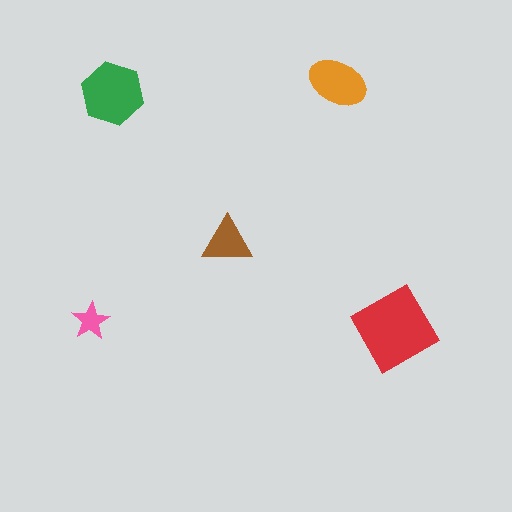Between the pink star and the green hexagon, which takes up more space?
The green hexagon.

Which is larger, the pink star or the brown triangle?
The brown triangle.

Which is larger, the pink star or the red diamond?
The red diamond.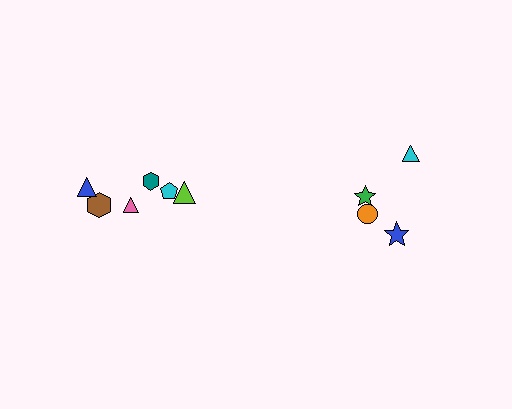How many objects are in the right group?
There are 4 objects.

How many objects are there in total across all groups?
There are 10 objects.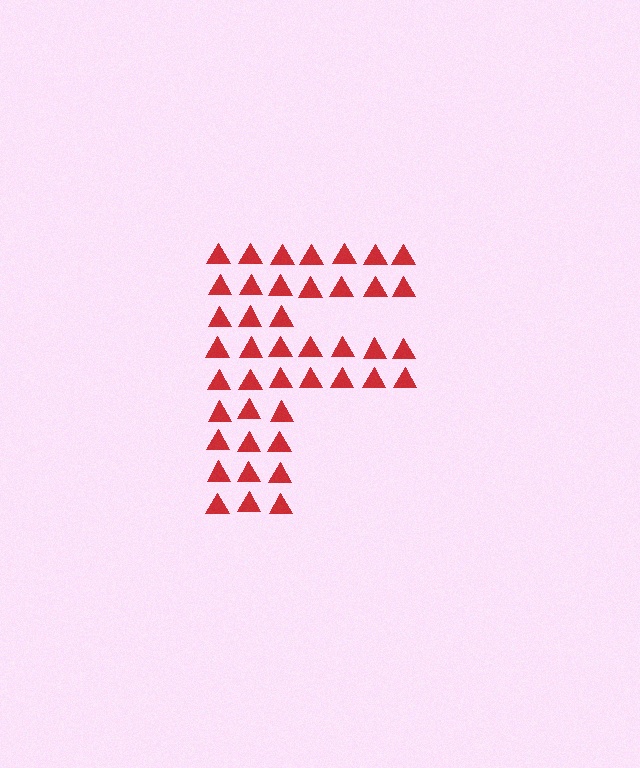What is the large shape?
The large shape is the letter F.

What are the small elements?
The small elements are triangles.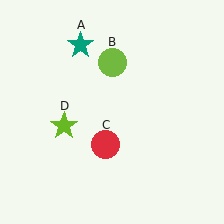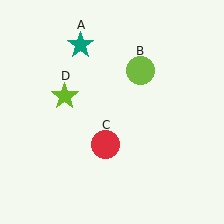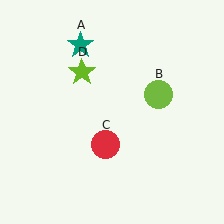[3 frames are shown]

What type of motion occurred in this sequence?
The lime circle (object B), lime star (object D) rotated clockwise around the center of the scene.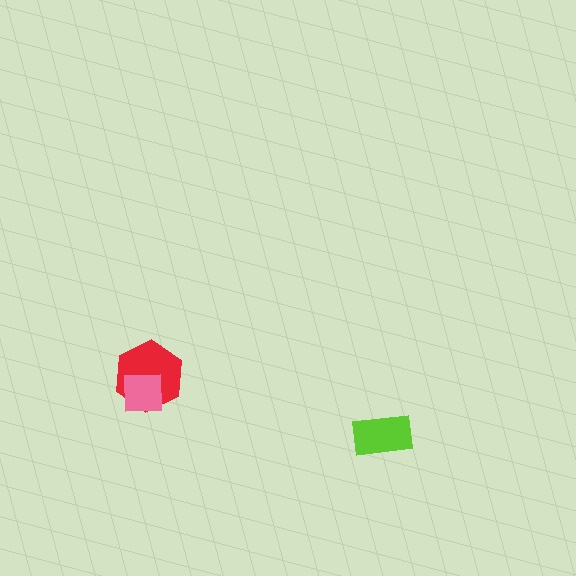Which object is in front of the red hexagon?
The pink square is in front of the red hexagon.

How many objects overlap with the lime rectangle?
0 objects overlap with the lime rectangle.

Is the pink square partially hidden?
No, no other shape covers it.